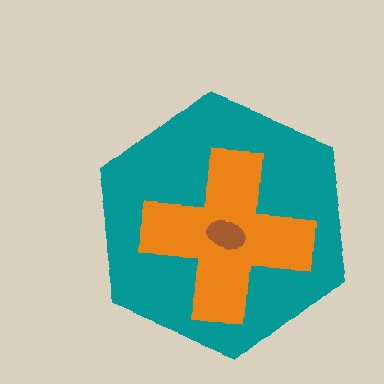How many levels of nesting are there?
3.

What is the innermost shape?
The brown ellipse.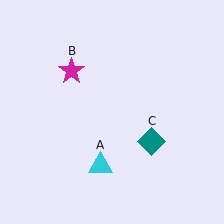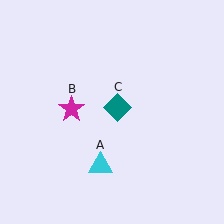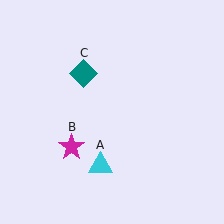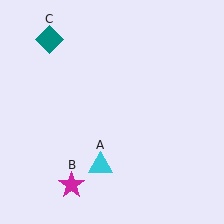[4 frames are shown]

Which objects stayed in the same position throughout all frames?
Cyan triangle (object A) remained stationary.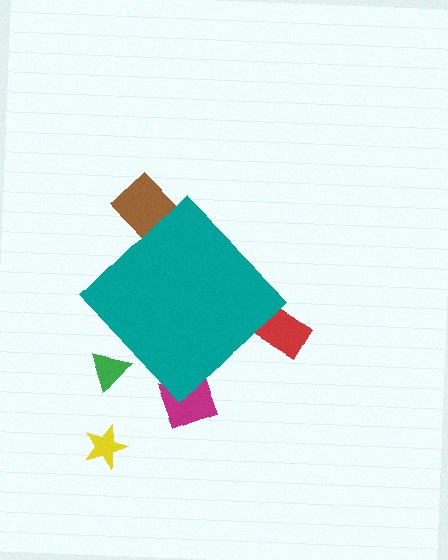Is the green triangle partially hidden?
Yes, the green triangle is partially hidden behind the teal diamond.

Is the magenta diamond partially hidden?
Yes, the magenta diamond is partially hidden behind the teal diamond.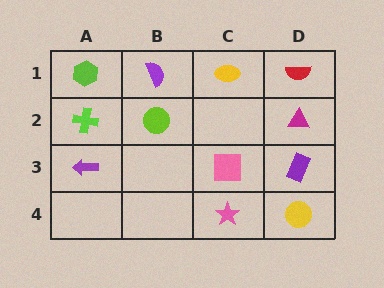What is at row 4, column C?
A pink star.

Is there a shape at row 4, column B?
No, that cell is empty.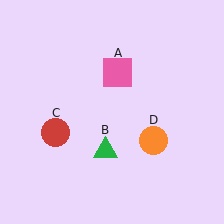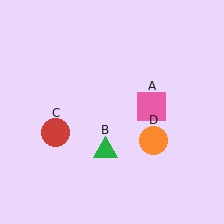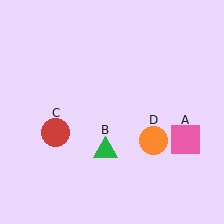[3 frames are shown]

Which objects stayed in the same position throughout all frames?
Green triangle (object B) and red circle (object C) and orange circle (object D) remained stationary.